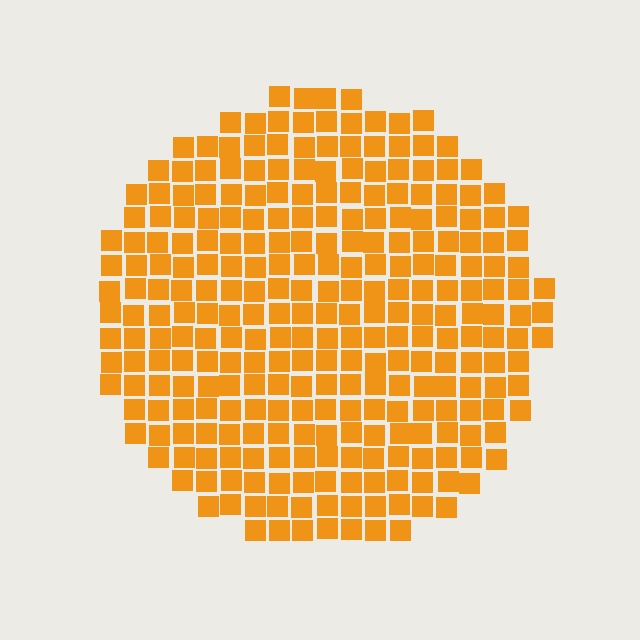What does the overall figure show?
The overall figure shows a circle.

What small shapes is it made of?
It is made of small squares.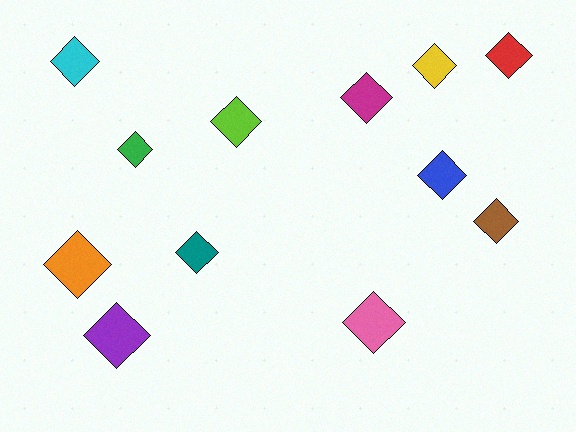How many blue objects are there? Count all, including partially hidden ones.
There is 1 blue object.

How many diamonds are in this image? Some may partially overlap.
There are 12 diamonds.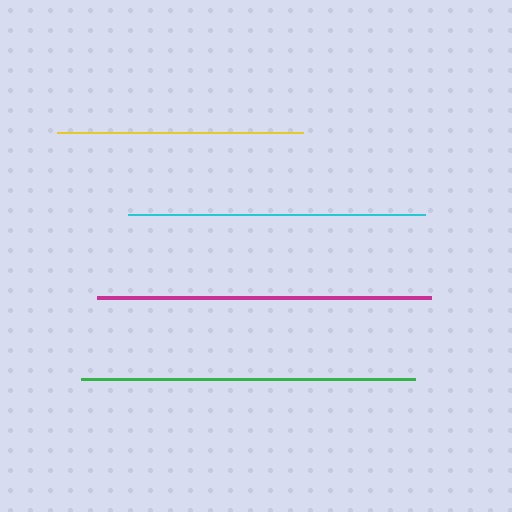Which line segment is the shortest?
The yellow line is the shortest at approximately 246 pixels.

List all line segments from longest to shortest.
From longest to shortest: magenta, green, cyan, yellow.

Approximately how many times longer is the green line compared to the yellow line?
The green line is approximately 1.4 times the length of the yellow line.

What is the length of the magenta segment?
The magenta segment is approximately 334 pixels long.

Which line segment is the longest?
The magenta line is the longest at approximately 334 pixels.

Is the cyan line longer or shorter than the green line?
The green line is longer than the cyan line.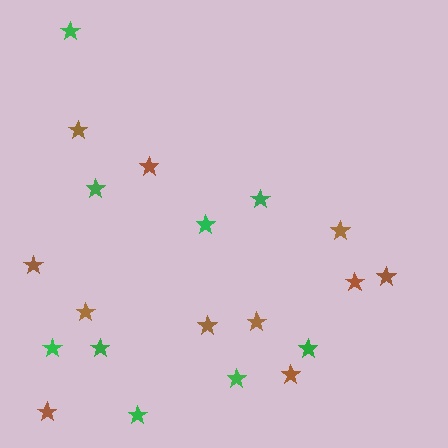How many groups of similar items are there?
There are 2 groups: one group of green stars (9) and one group of brown stars (11).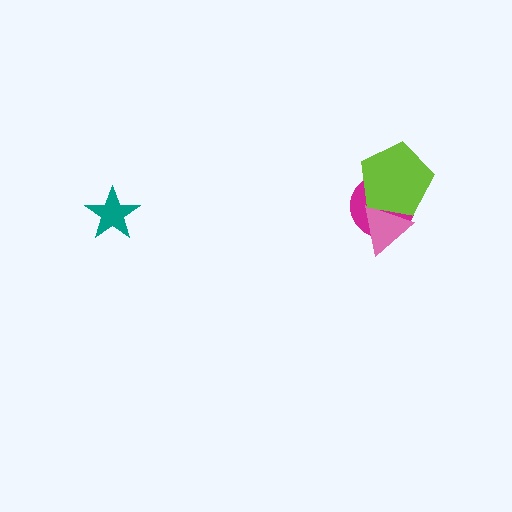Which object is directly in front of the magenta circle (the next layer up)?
The pink triangle is directly in front of the magenta circle.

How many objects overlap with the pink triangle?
2 objects overlap with the pink triangle.